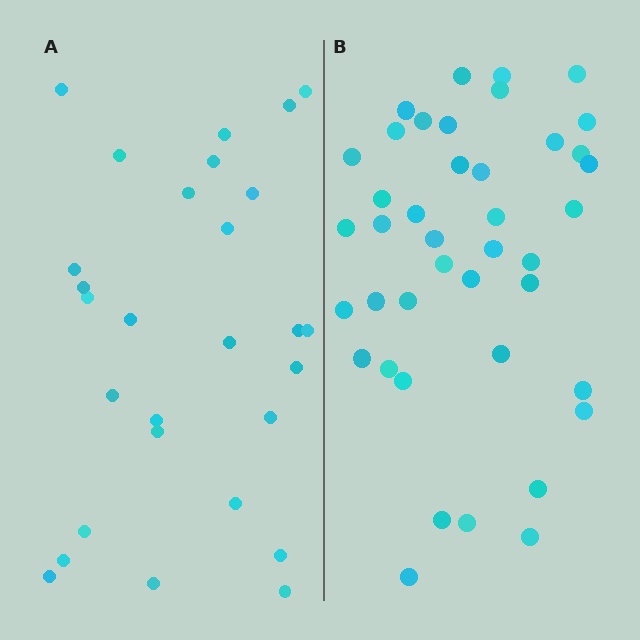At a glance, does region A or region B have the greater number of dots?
Region B (the right region) has more dots.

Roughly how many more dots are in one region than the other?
Region B has approximately 15 more dots than region A.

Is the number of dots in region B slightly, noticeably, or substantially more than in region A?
Region B has substantially more. The ratio is roughly 1.5 to 1.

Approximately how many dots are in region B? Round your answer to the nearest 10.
About 40 dots. (The exact count is 41, which rounds to 40.)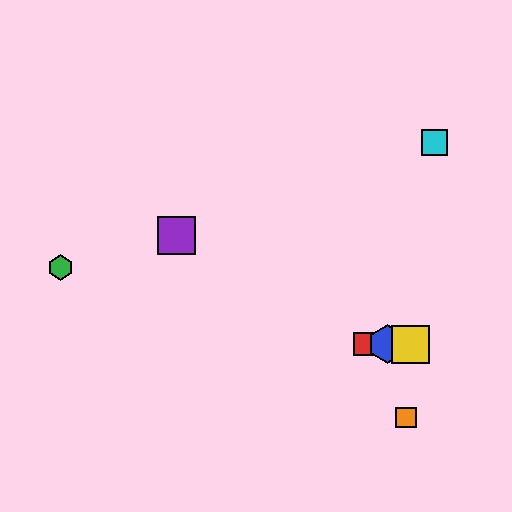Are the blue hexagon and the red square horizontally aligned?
Yes, both are at y≈344.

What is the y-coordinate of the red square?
The red square is at y≈344.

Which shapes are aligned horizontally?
The red square, the blue hexagon, the yellow square are aligned horizontally.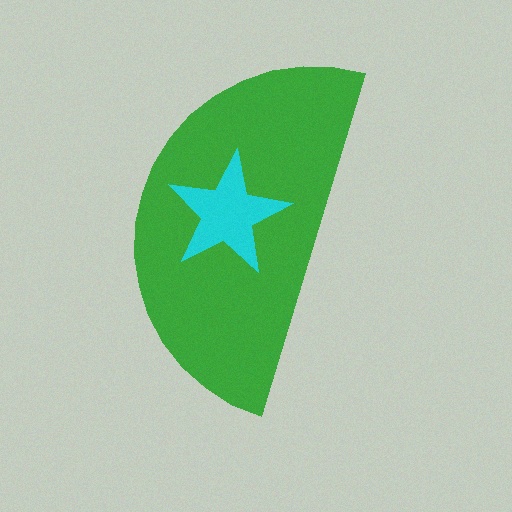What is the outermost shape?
The green semicircle.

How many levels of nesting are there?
2.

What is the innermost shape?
The cyan star.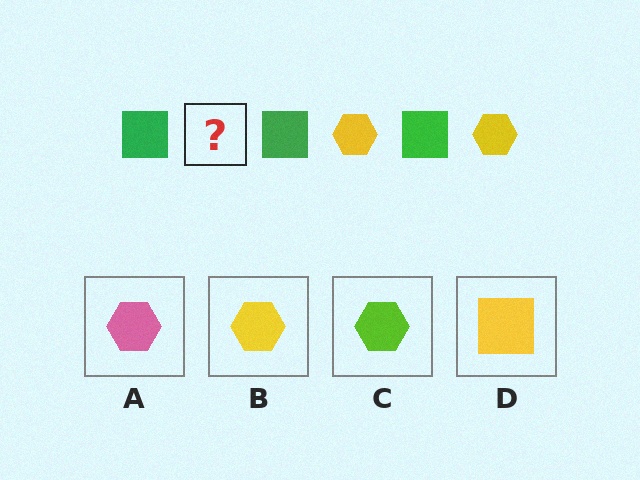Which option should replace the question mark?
Option B.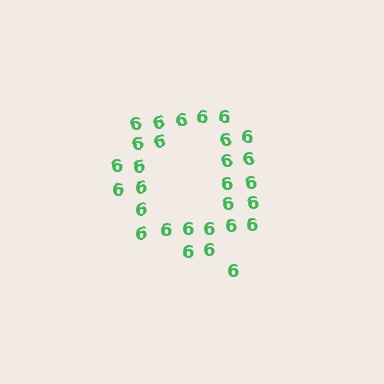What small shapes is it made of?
It is made of small digit 6's.